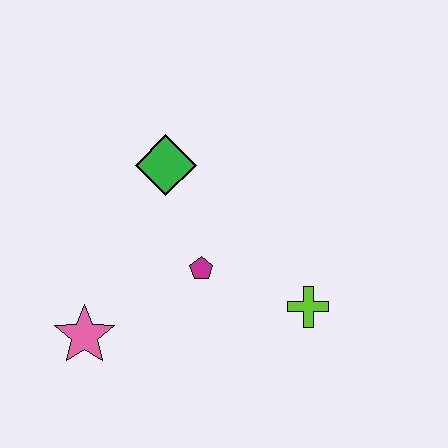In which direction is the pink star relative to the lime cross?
The pink star is to the left of the lime cross.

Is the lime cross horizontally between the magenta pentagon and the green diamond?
No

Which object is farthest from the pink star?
The lime cross is farthest from the pink star.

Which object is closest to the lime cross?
The magenta pentagon is closest to the lime cross.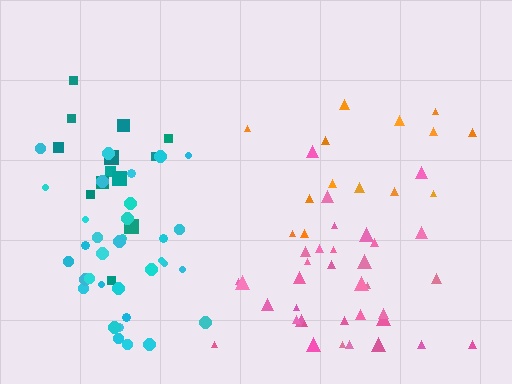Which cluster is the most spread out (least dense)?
Orange.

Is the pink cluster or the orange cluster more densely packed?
Pink.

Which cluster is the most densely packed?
Cyan.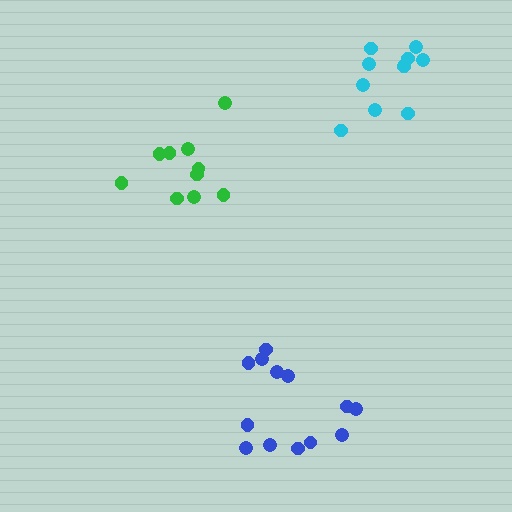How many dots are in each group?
Group 1: 13 dots, Group 2: 11 dots, Group 3: 10 dots (34 total).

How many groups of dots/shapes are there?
There are 3 groups.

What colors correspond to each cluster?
The clusters are colored: blue, cyan, green.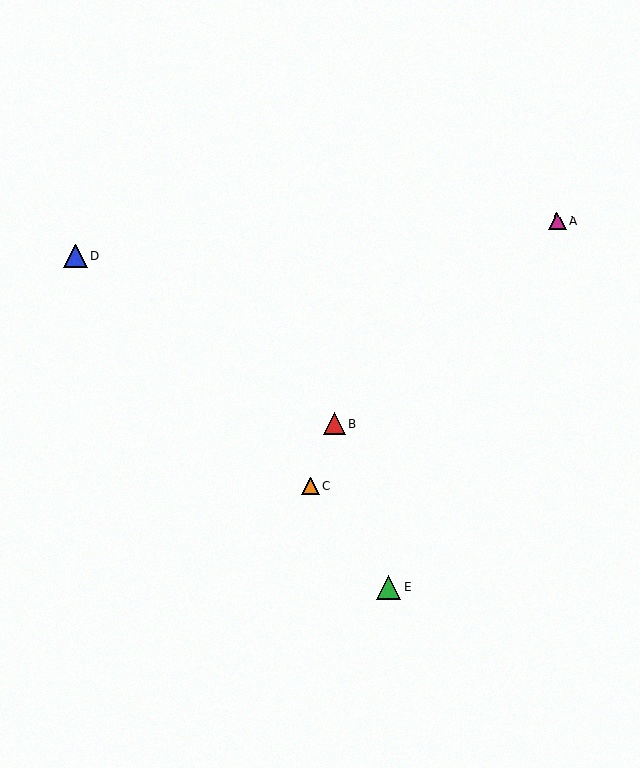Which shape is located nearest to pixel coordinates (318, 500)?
The orange triangle (labeled C) at (310, 486) is nearest to that location.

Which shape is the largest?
The green triangle (labeled E) is the largest.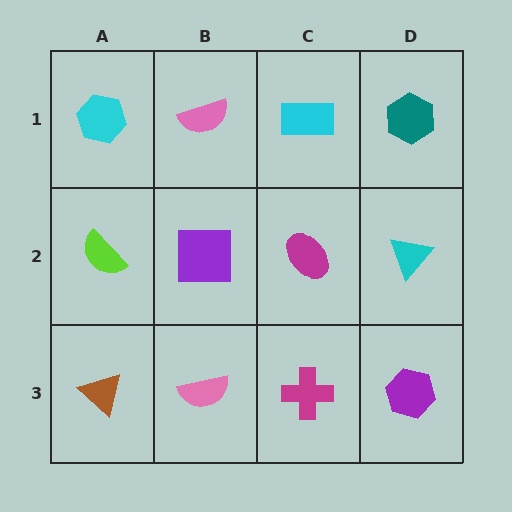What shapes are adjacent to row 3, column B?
A purple square (row 2, column B), a brown triangle (row 3, column A), a magenta cross (row 3, column C).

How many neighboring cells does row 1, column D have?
2.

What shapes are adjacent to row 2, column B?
A pink semicircle (row 1, column B), a pink semicircle (row 3, column B), a lime semicircle (row 2, column A), a magenta ellipse (row 2, column C).